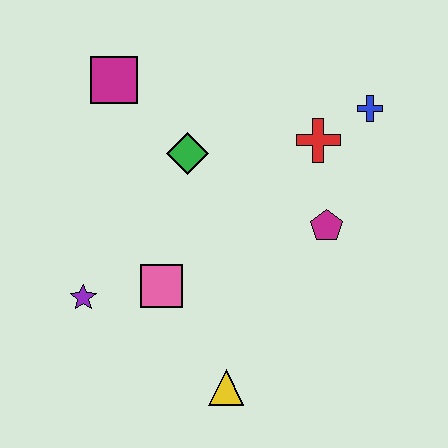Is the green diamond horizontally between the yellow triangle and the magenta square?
Yes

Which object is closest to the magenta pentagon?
The red cross is closest to the magenta pentagon.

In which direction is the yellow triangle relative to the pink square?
The yellow triangle is below the pink square.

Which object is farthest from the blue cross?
The purple star is farthest from the blue cross.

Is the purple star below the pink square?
Yes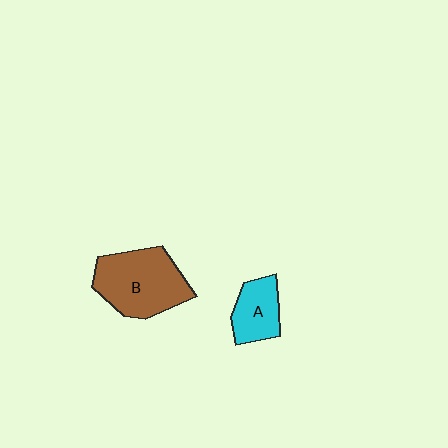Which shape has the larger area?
Shape B (brown).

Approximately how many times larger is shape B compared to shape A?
Approximately 1.9 times.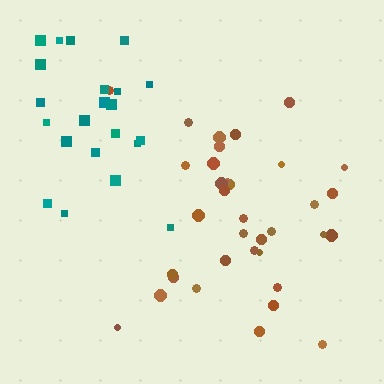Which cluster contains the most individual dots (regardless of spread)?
Brown (35).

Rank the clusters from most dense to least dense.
brown, teal.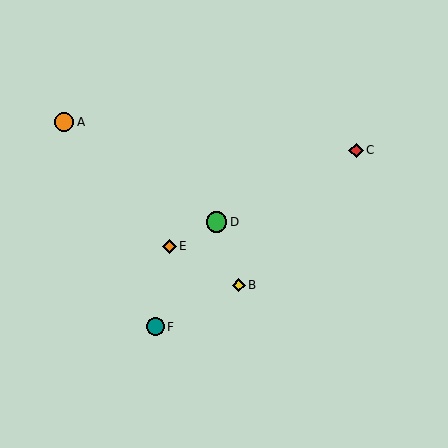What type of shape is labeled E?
Shape E is an orange diamond.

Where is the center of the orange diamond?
The center of the orange diamond is at (169, 246).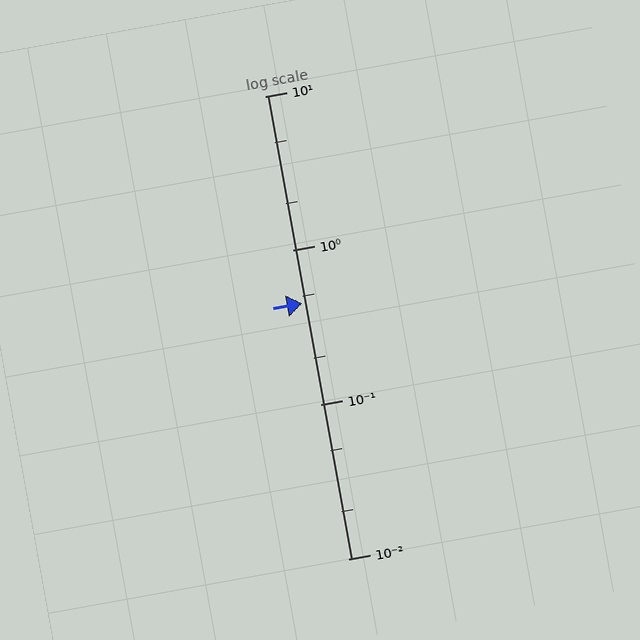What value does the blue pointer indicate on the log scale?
The pointer indicates approximately 0.45.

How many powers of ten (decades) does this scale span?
The scale spans 3 decades, from 0.01 to 10.